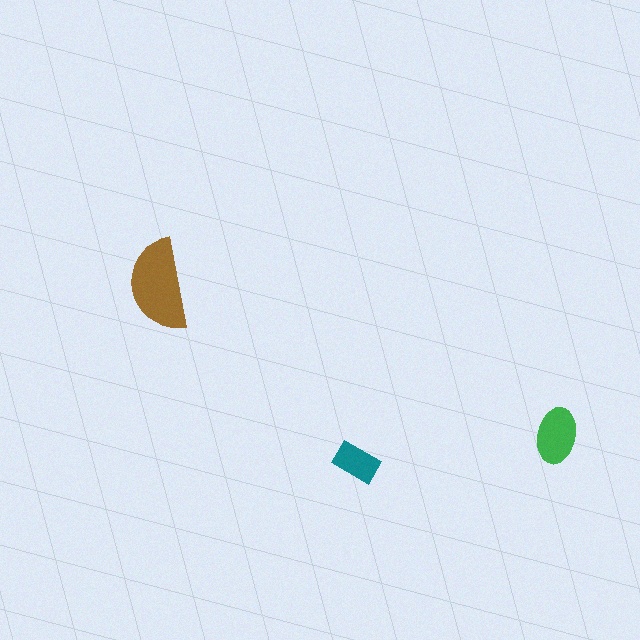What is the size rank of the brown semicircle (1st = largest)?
1st.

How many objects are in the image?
There are 3 objects in the image.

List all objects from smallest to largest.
The teal rectangle, the green ellipse, the brown semicircle.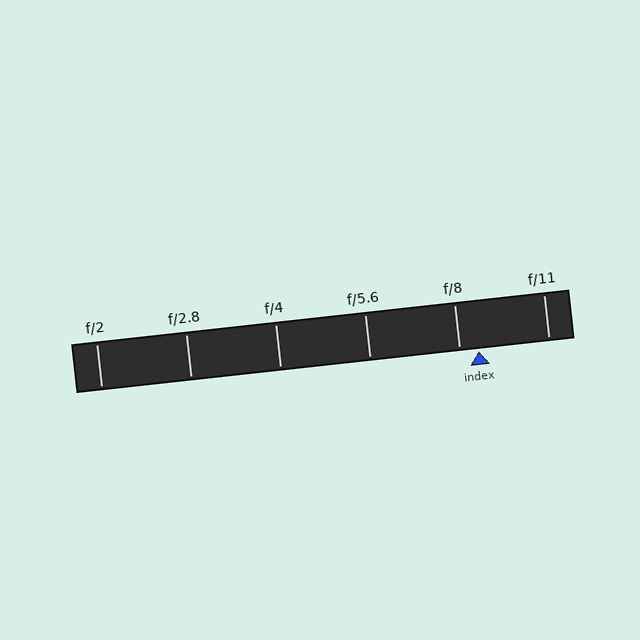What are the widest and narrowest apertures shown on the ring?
The widest aperture shown is f/2 and the narrowest is f/11.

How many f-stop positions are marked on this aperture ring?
There are 6 f-stop positions marked.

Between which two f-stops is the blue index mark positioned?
The index mark is between f/8 and f/11.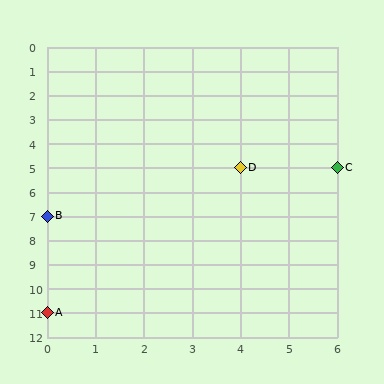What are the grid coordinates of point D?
Point D is at grid coordinates (4, 5).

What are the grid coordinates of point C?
Point C is at grid coordinates (6, 5).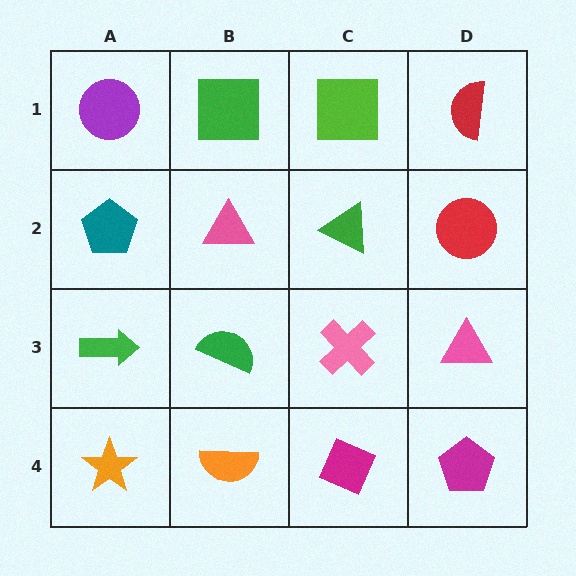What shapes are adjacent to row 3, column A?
A teal pentagon (row 2, column A), an orange star (row 4, column A), a green semicircle (row 3, column B).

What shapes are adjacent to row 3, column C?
A green triangle (row 2, column C), a magenta diamond (row 4, column C), a green semicircle (row 3, column B), a pink triangle (row 3, column D).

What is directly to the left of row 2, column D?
A green triangle.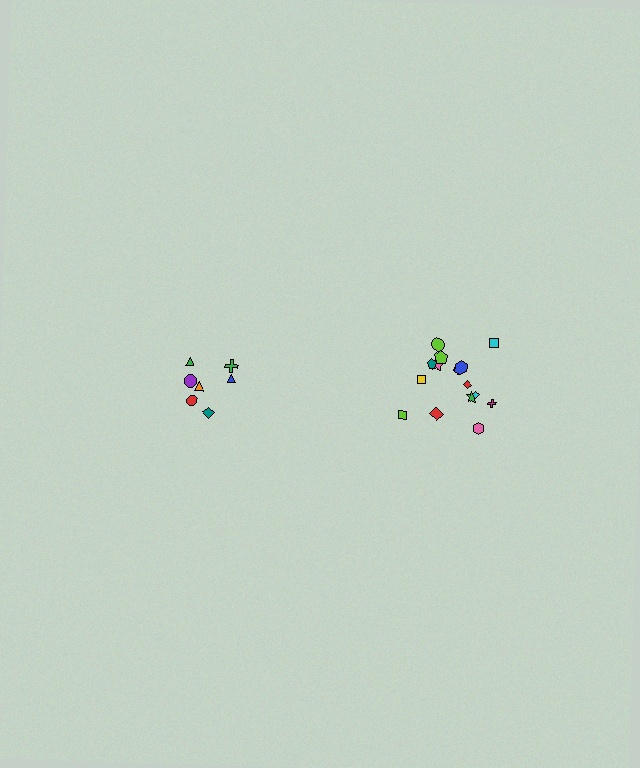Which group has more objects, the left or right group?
The right group.